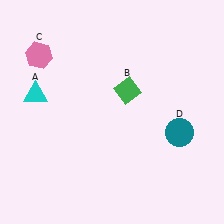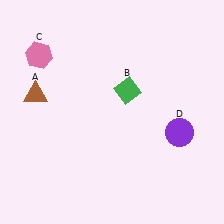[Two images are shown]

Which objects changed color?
A changed from cyan to brown. D changed from teal to purple.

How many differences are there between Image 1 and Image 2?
There are 2 differences between the two images.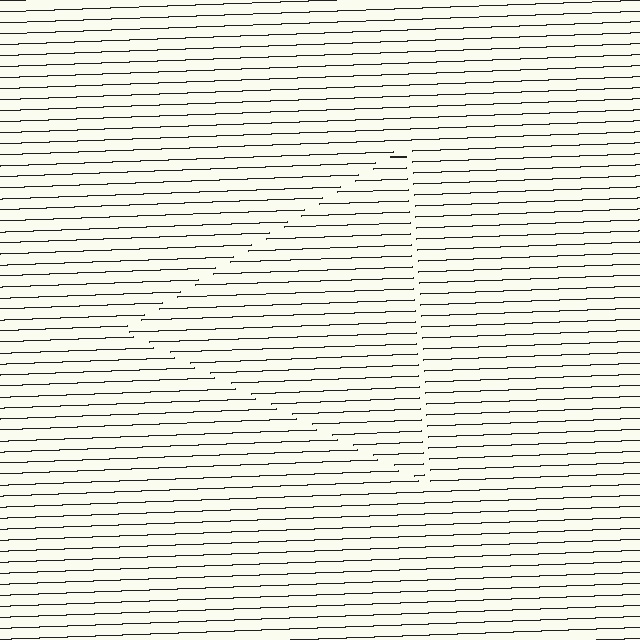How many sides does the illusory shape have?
3 sides — the line-ends trace a triangle.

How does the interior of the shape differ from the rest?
The interior of the shape contains the same grating, shifted by half a period — the contour is defined by the phase discontinuity where line-ends from the inner and outer gratings abut.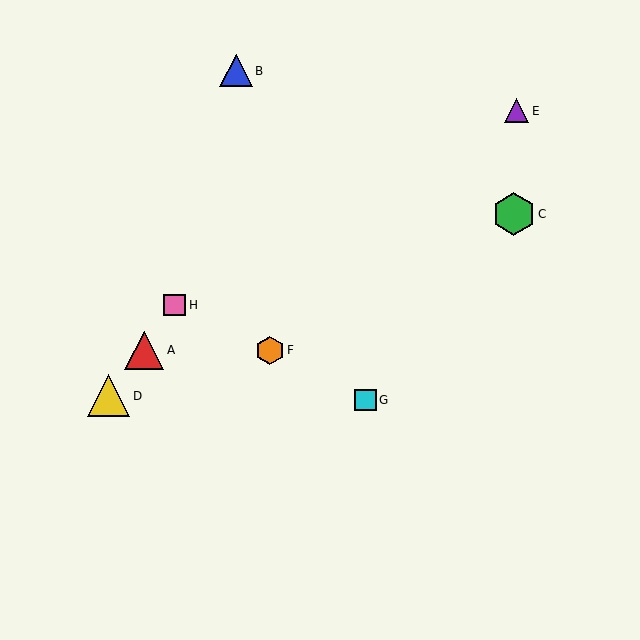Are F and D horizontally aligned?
No, F is at y≈350 and D is at y≈396.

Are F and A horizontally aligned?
Yes, both are at y≈350.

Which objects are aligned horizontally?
Objects A, F are aligned horizontally.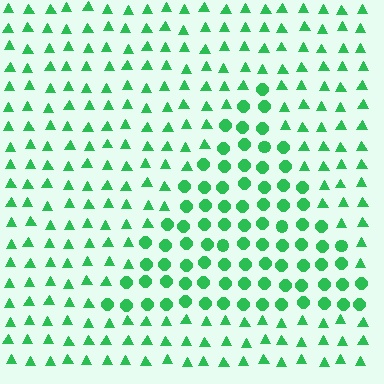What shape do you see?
I see a triangle.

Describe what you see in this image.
The image is filled with small green elements arranged in a uniform grid. A triangle-shaped region contains circles, while the surrounding area contains triangles. The boundary is defined purely by the change in element shape.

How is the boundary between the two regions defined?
The boundary is defined by a change in element shape: circles inside vs. triangles outside. All elements share the same color and spacing.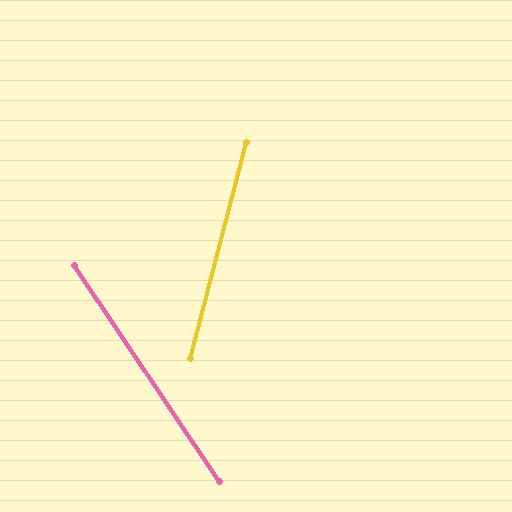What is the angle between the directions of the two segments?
Approximately 48 degrees.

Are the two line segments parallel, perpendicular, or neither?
Neither parallel nor perpendicular — they differ by about 48°.